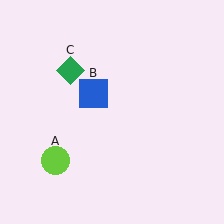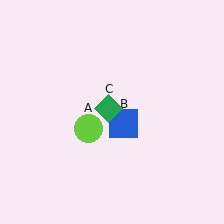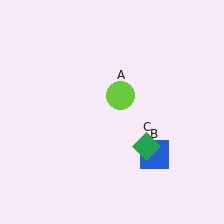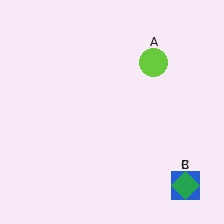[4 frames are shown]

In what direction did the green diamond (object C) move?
The green diamond (object C) moved down and to the right.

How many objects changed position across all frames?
3 objects changed position: lime circle (object A), blue square (object B), green diamond (object C).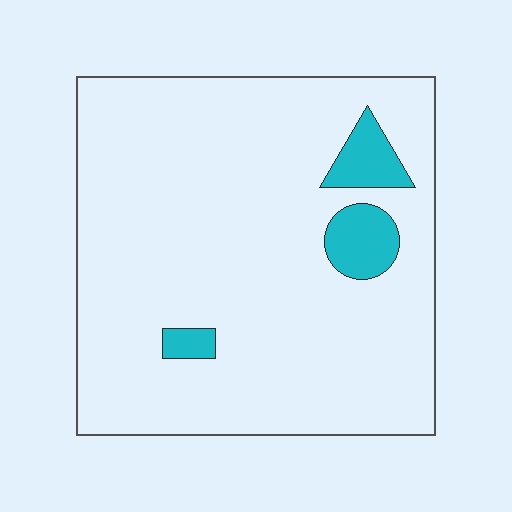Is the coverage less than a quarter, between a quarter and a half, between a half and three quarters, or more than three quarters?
Less than a quarter.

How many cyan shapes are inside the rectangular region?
3.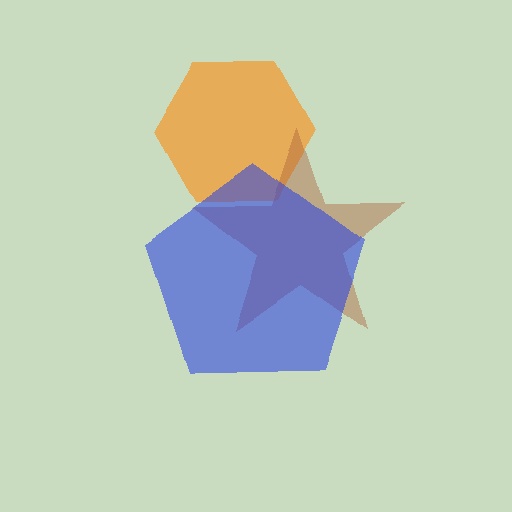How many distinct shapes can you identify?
There are 3 distinct shapes: an orange hexagon, a brown star, a blue pentagon.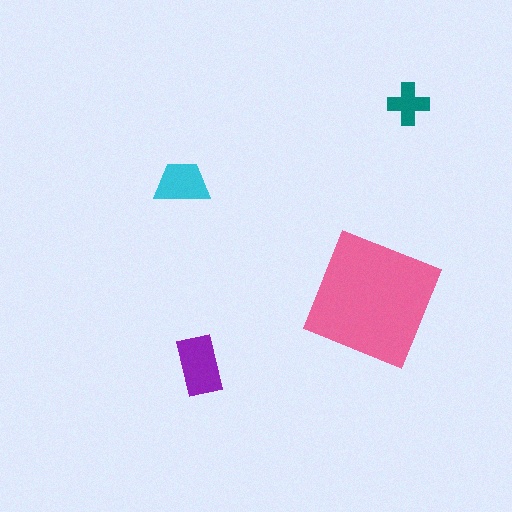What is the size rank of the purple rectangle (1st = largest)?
2nd.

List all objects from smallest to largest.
The teal cross, the cyan trapezoid, the purple rectangle, the pink square.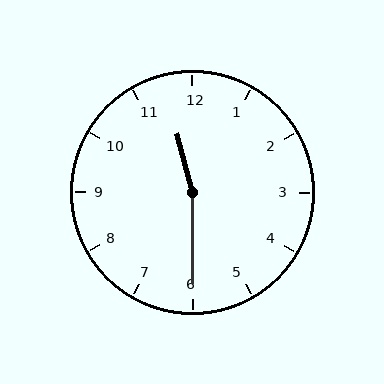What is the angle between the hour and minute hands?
Approximately 165 degrees.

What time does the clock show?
11:30.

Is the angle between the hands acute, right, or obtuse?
It is obtuse.